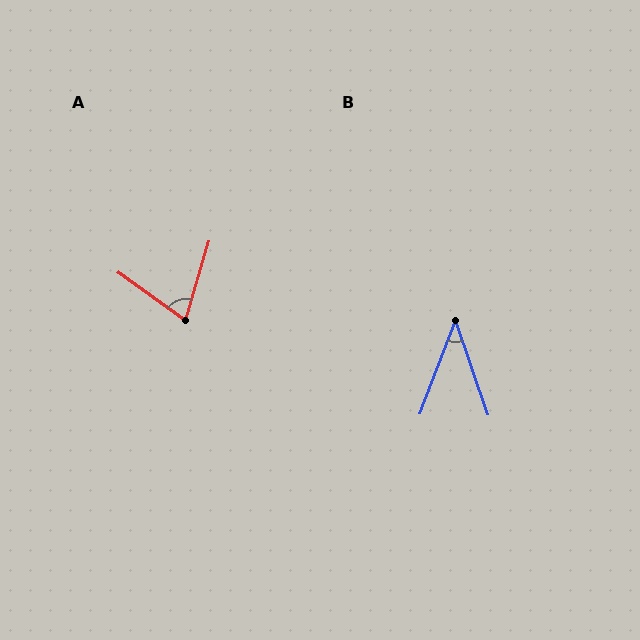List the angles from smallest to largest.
B (40°), A (71°).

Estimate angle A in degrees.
Approximately 71 degrees.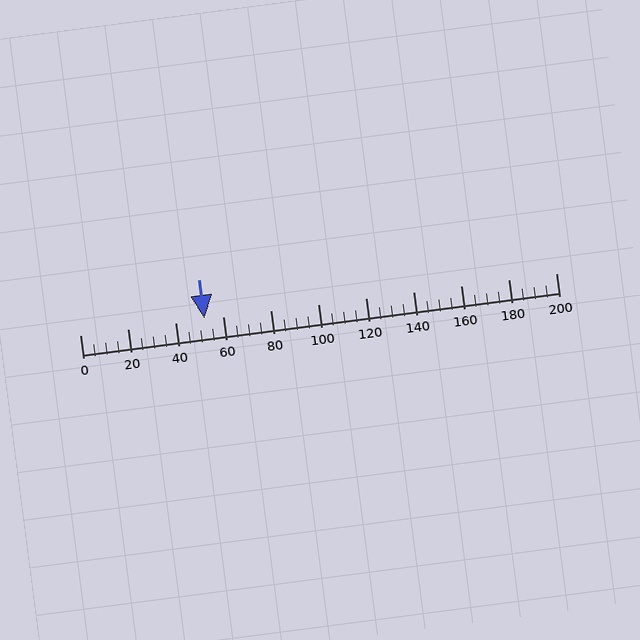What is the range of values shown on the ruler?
The ruler shows values from 0 to 200.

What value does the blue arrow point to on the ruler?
The blue arrow points to approximately 52.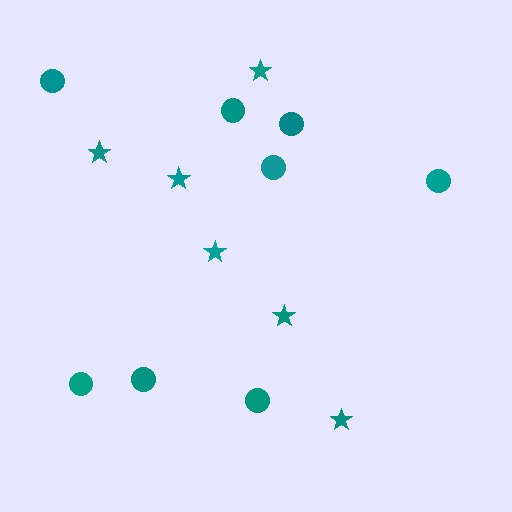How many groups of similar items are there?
There are 2 groups: one group of stars (6) and one group of circles (8).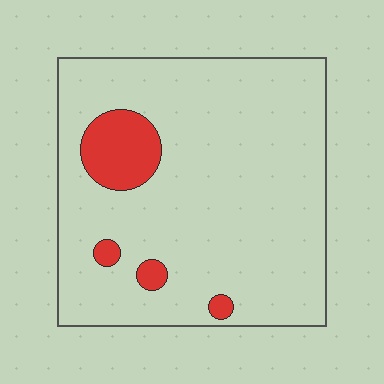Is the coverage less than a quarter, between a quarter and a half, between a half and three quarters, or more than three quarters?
Less than a quarter.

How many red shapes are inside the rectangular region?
4.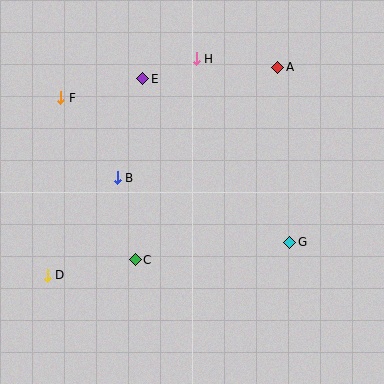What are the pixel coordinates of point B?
Point B is at (117, 178).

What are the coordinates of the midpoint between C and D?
The midpoint between C and D is at (91, 267).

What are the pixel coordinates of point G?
Point G is at (290, 242).